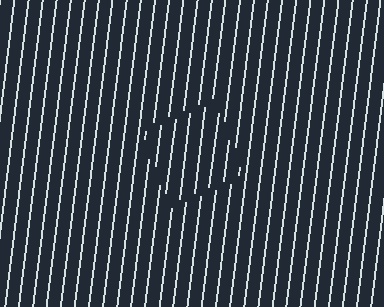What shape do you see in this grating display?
An illusory square. The interior of the shape contains the same grating, shifted by half a period — the contour is defined by the phase discontinuity where line-ends from the inner and outer gratings abut.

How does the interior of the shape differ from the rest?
The interior of the shape contains the same grating, shifted by half a period — the contour is defined by the phase discontinuity where line-ends from the inner and outer gratings abut.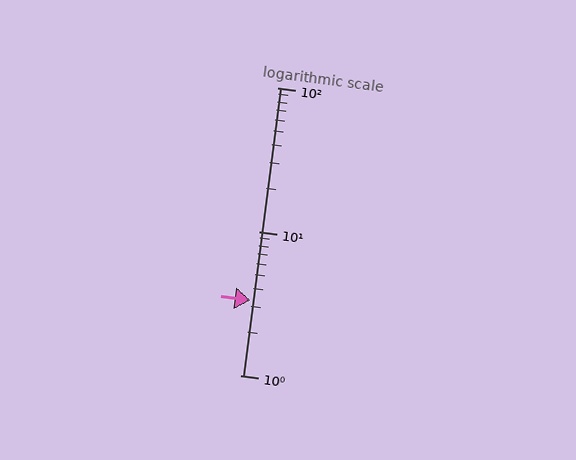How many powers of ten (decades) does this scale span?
The scale spans 2 decades, from 1 to 100.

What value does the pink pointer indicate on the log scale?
The pointer indicates approximately 3.3.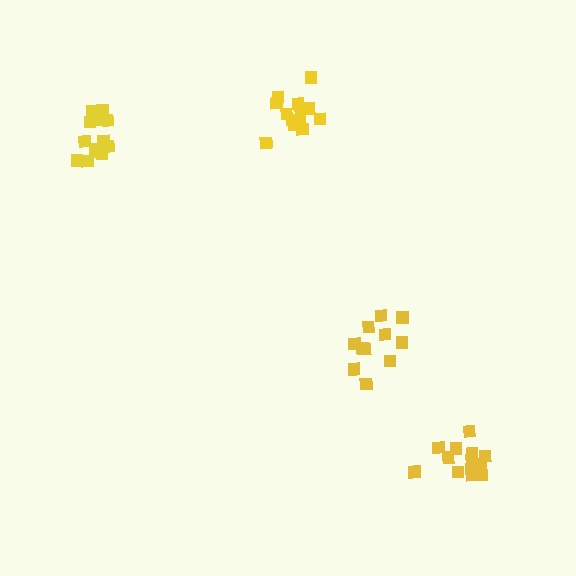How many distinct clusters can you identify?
There are 4 distinct clusters.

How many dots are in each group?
Group 1: 14 dots, Group 2: 14 dots, Group 3: 11 dots, Group 4: 13 dots (52 total).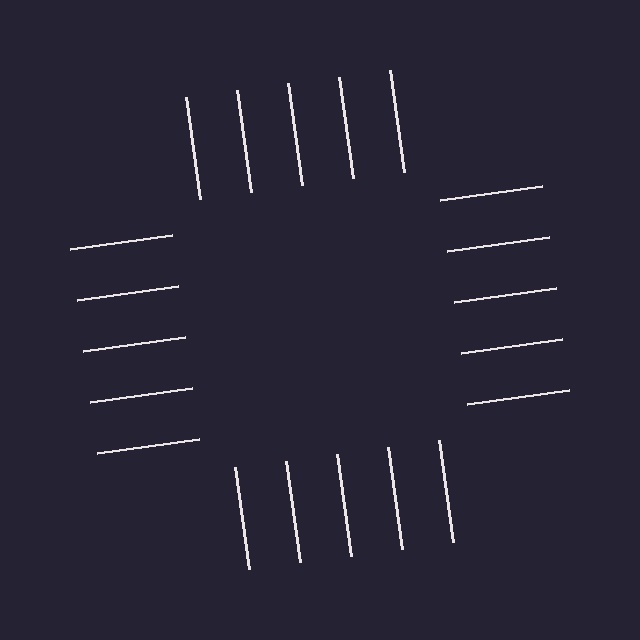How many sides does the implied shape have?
4 sides — the line-ends trace a square.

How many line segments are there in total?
20 — 5 along each of the 4 edges.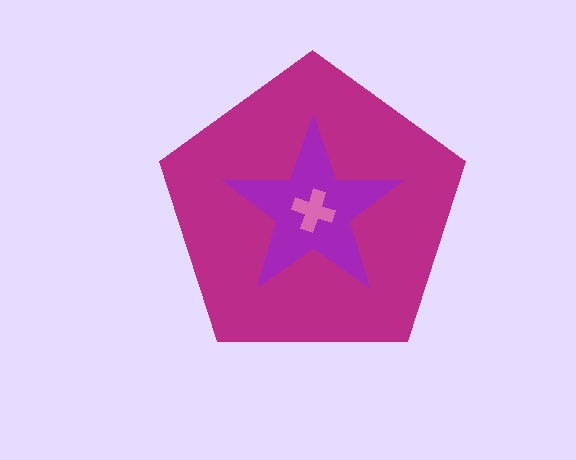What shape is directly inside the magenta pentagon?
The purple star.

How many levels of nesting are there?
3.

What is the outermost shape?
The magenta pentagon.